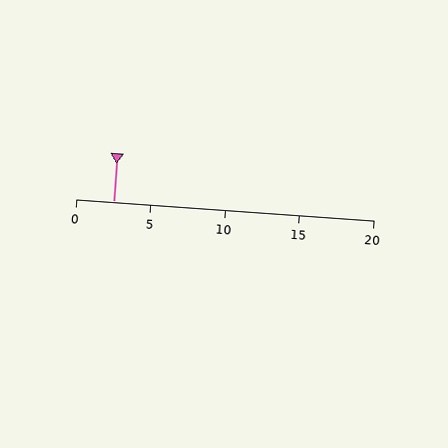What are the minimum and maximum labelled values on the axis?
The axis runs from 0 to 20.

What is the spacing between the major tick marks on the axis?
The major ticks are spaced 5 apart.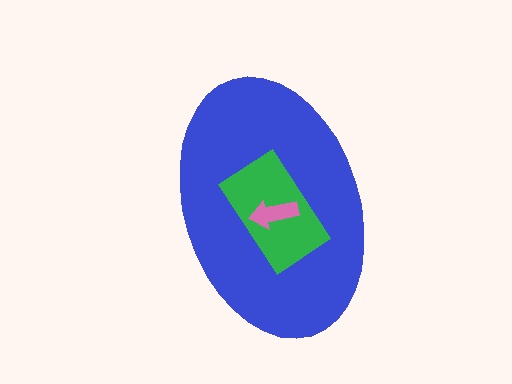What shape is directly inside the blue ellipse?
The green rectangle.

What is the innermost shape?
The pink arrow.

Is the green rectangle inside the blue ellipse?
Yes.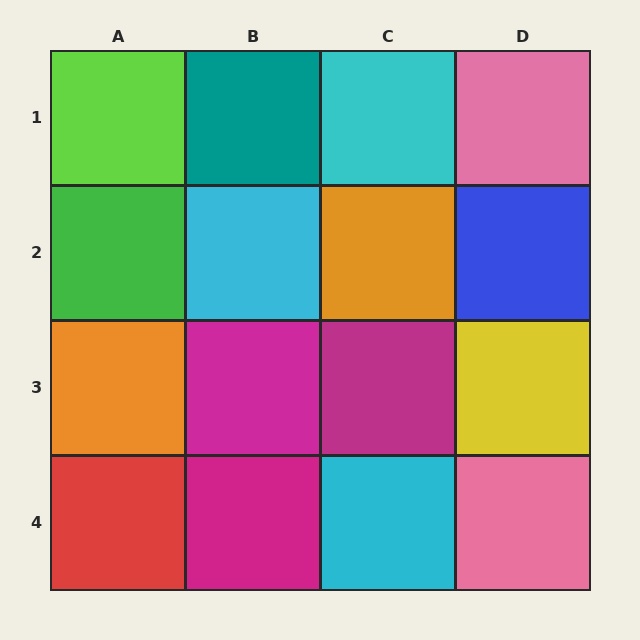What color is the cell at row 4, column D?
Pink.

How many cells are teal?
1 cell is teal.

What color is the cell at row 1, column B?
Teal.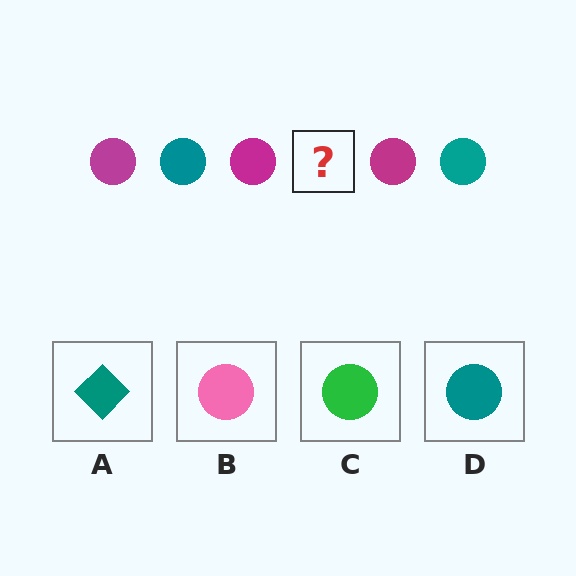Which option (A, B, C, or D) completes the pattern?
D.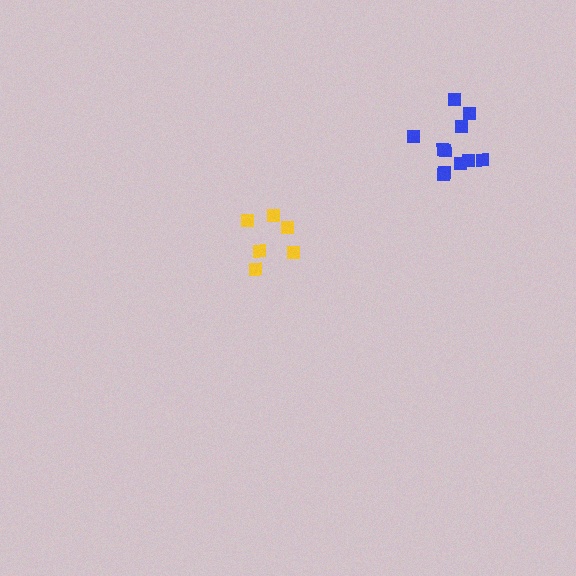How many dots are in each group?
Group 1: 11 dots, Group 2: 6 dots (17 total).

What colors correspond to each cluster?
The clusters are colored: blue, yellow.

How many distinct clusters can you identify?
There are 2 distinct clusters.